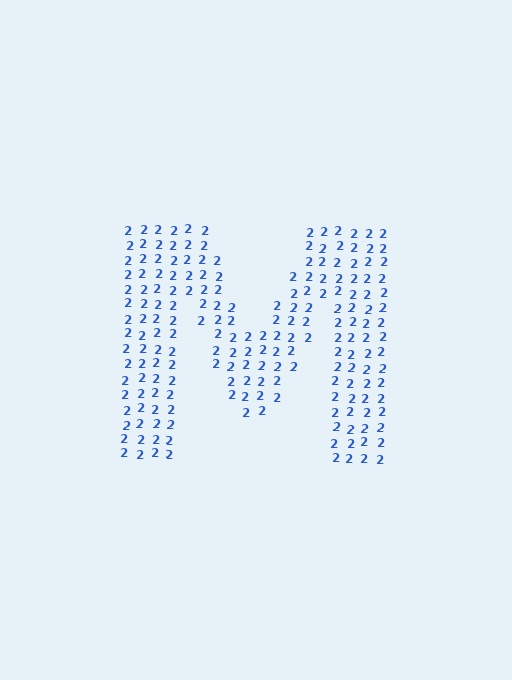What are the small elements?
The small elements are digit 2's.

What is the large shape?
The large shape is the letter M.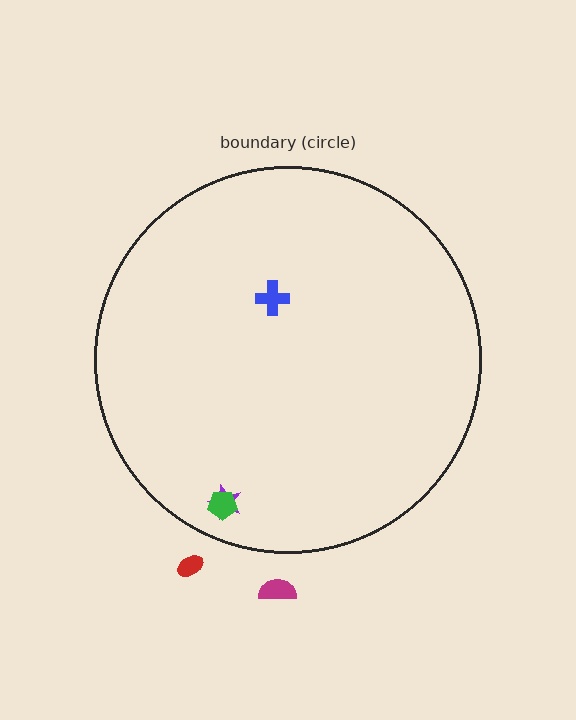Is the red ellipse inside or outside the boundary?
Outside.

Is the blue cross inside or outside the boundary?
Inside.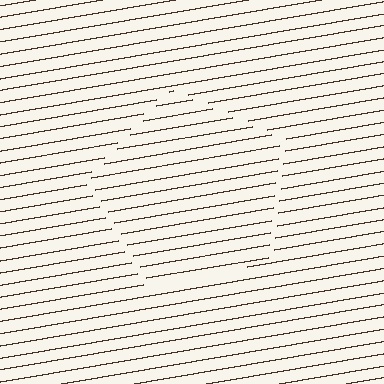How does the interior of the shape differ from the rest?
The interior of the shape contains the same grating, shifted by half a period — the contour is defined by the phase discontinuity where line-ends from the inner and outer gratings abut.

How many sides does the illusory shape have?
5 sides — the line-ends trace a pentagon.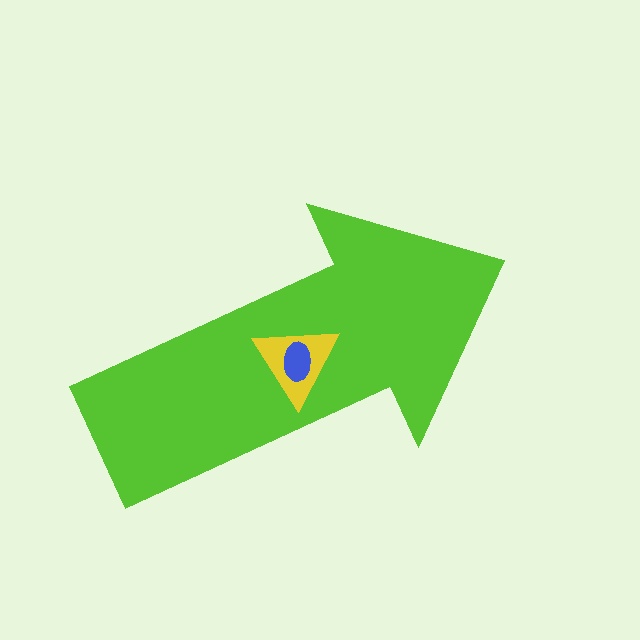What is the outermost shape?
The lime arrow.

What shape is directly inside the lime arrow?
The yellow triangle.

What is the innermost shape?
The blue ellipse.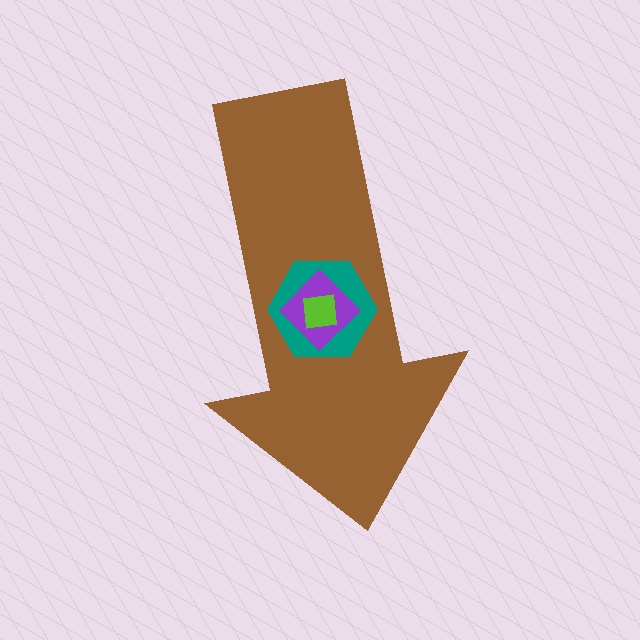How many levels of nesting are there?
4.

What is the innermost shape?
The lime square.